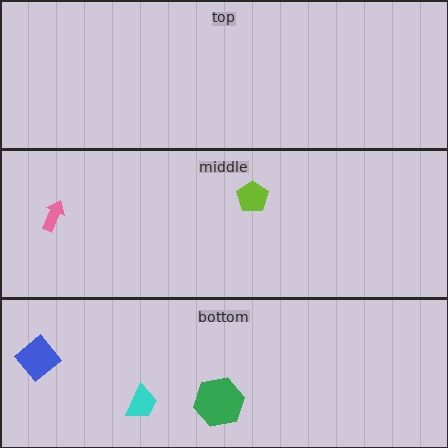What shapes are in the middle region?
The pink arrow, the lime pentagon.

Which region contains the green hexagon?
The bottom region.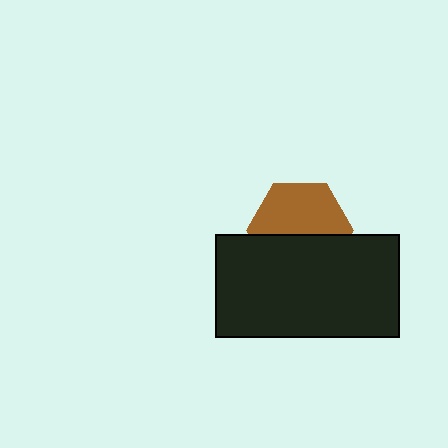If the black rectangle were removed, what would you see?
You would see the complete brown hexagon.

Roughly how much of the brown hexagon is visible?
About half of it is visible (roughly 54%).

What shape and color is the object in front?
The object in front is a black rectangle.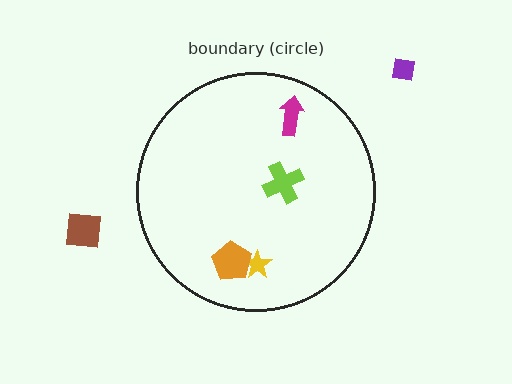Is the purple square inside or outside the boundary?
Outside.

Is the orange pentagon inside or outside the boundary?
Inside.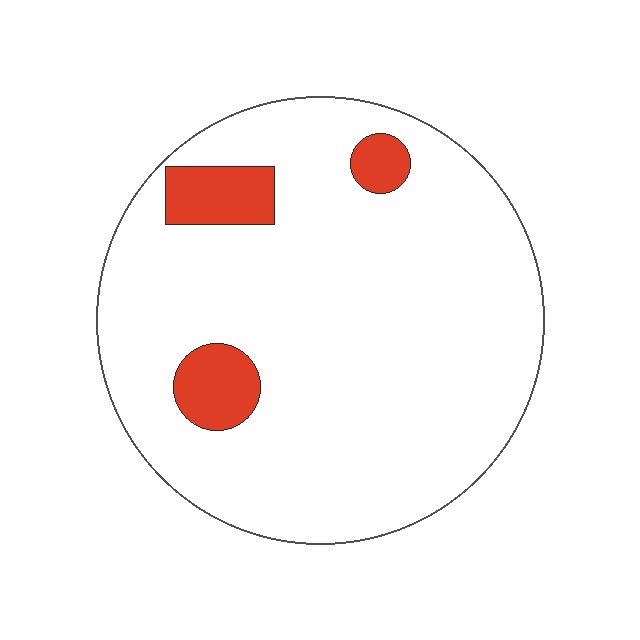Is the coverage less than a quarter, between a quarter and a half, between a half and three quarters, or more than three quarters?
Less than a quarter.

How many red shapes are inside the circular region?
3.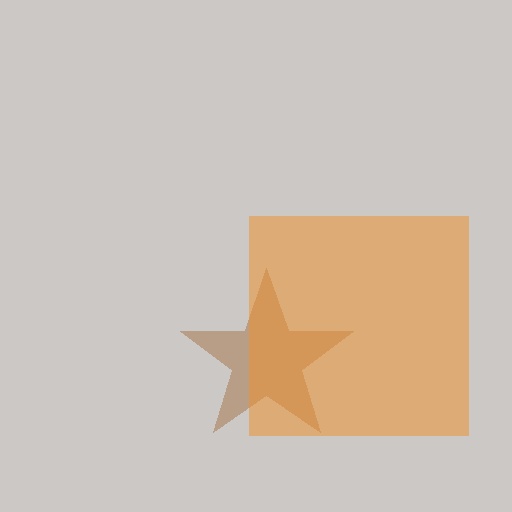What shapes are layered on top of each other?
The layered shapes are: a brown star, an orange square.